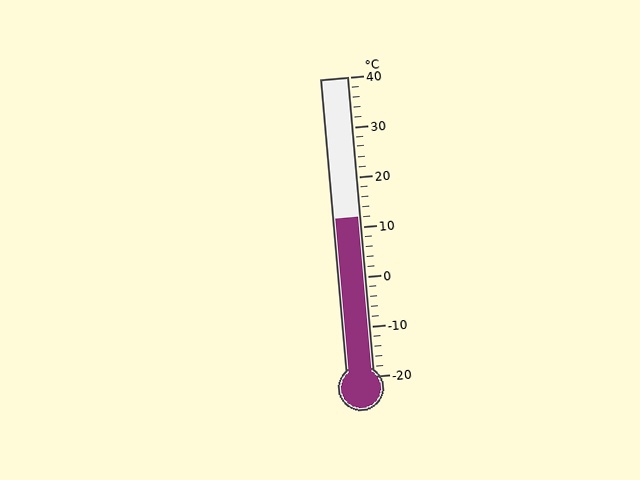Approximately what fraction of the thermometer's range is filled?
The thermometer is filled to approximately 55% of its range.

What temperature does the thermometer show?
The thermometer shows approximately 12°C.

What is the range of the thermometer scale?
The thermometer scale ranges from -20°C to 40°C.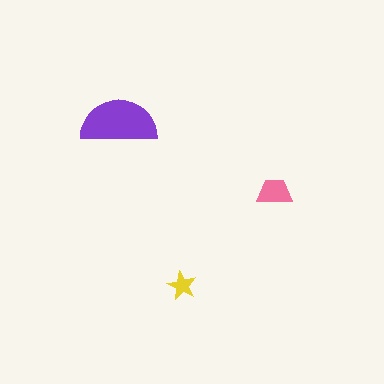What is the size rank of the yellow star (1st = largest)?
3rd.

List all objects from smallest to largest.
The yellow star, the pink trapezoid, the purple semicircle.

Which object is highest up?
The purple semicircle is topmost.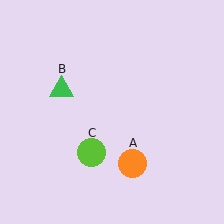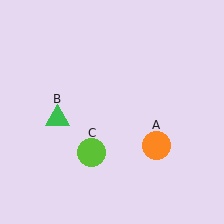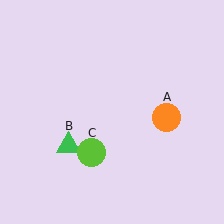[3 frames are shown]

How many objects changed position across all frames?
2 objects changed position: orange circle (object A), green triangle (object B).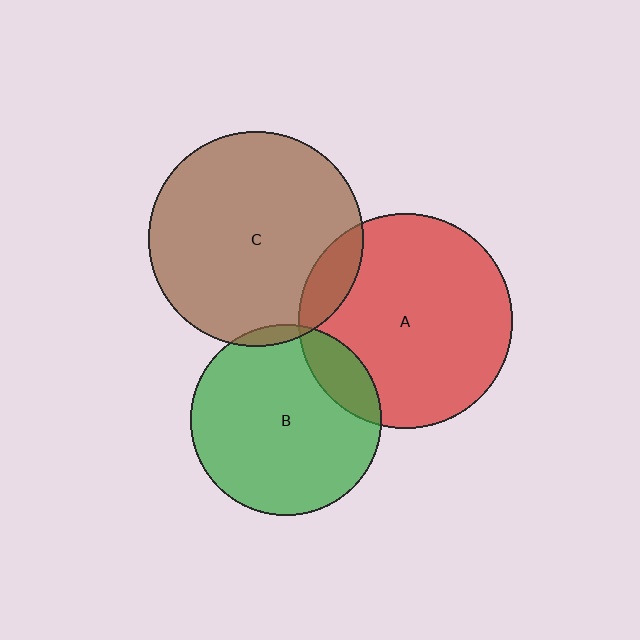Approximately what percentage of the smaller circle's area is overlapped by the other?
Approximately 15%.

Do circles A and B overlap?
Yes.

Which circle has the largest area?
Circle C (brown).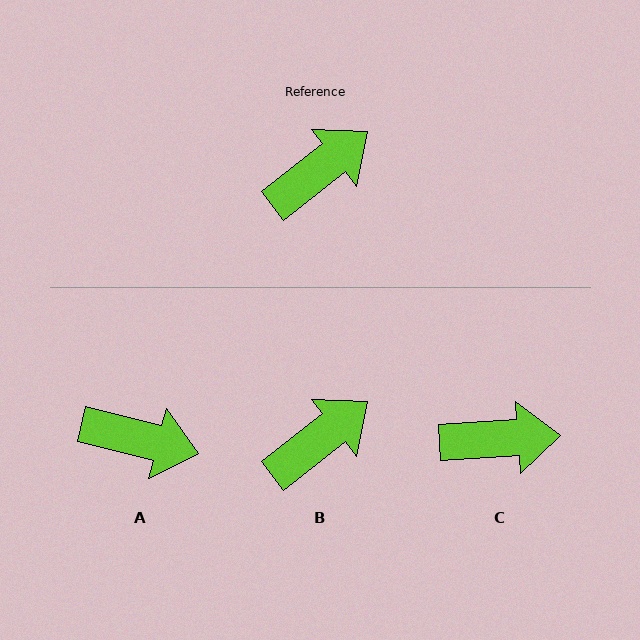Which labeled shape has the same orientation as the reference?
B.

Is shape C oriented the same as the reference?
No, it is off by about 35 degrees.